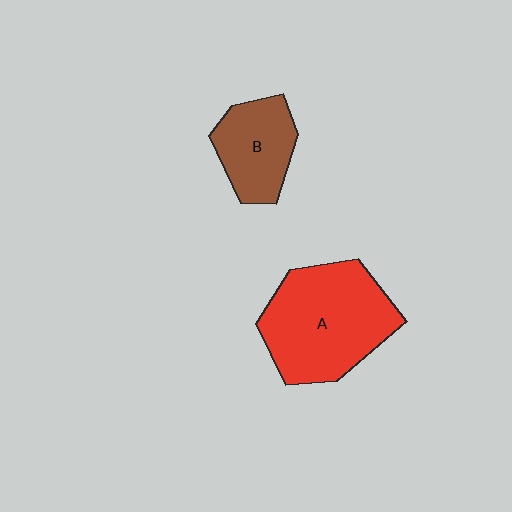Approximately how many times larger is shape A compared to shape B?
Approximately 1.9 times.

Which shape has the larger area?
Shape A (red).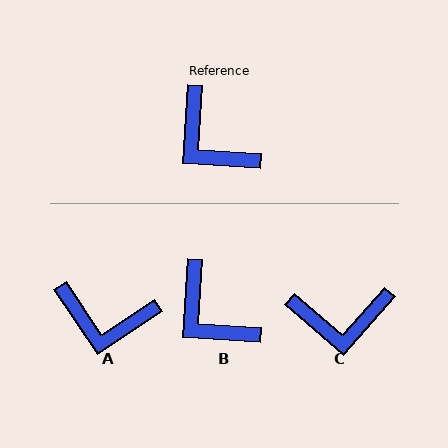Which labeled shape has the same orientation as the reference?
B.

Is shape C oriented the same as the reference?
No, it is off by about 53 degrees.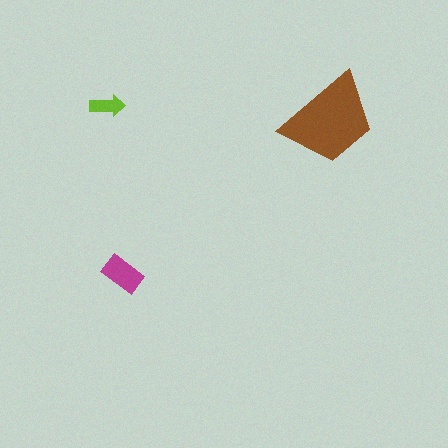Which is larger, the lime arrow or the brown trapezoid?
The brown trapezoid.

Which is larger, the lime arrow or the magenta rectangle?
The magenta rectangle.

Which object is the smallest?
The lime arrow.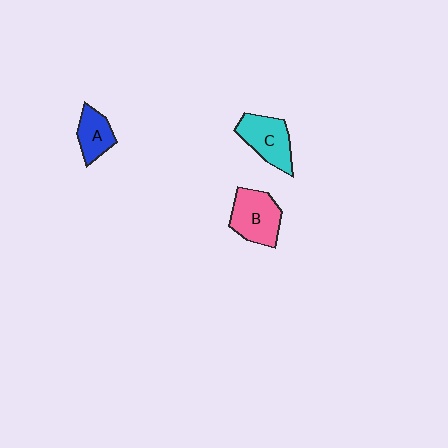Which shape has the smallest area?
Shape A (blue).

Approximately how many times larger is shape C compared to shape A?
Approximately 1.4 times.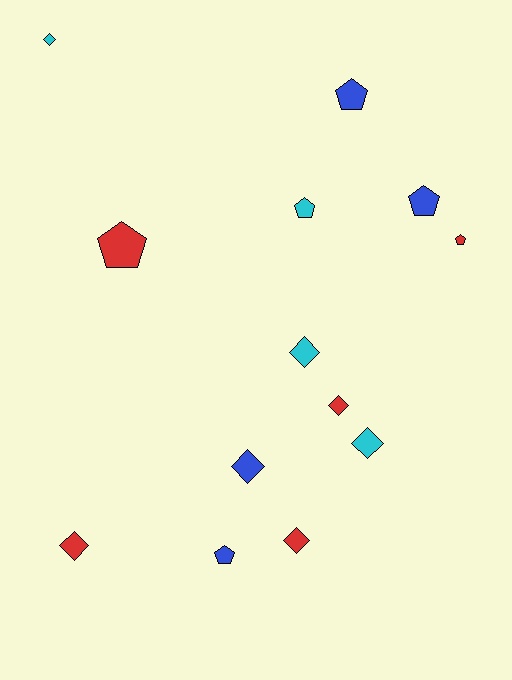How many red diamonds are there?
There are 3 red diamonds.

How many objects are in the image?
There are 13 objects.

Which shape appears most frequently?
Diamond, with 7 objects.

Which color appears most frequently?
Red, with 5 objects.